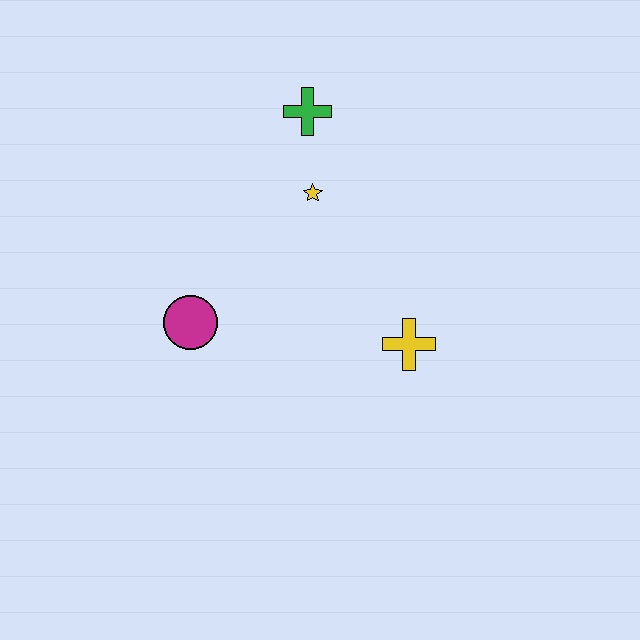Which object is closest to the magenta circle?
The yellow star is closest to the magenta circle.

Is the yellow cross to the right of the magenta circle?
Yes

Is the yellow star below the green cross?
Yes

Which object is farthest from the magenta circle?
The green cross is farthest from the magenta circle.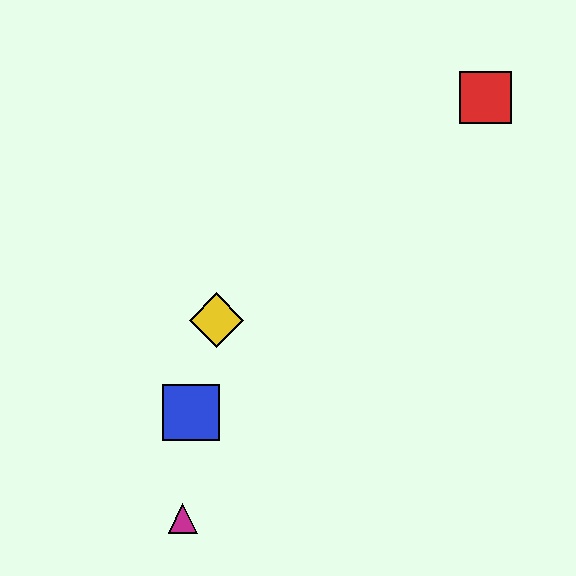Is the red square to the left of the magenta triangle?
No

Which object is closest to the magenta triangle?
The blue square is closest to the magenta triangle.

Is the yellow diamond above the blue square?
Yes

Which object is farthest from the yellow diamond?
The red square is farthest from the yellow diamond.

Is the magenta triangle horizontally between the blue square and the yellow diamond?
No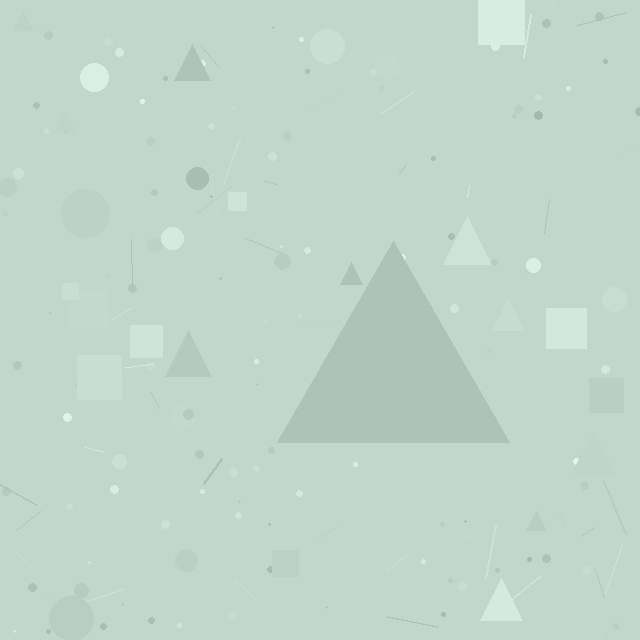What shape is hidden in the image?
A triangle is hidden in the image.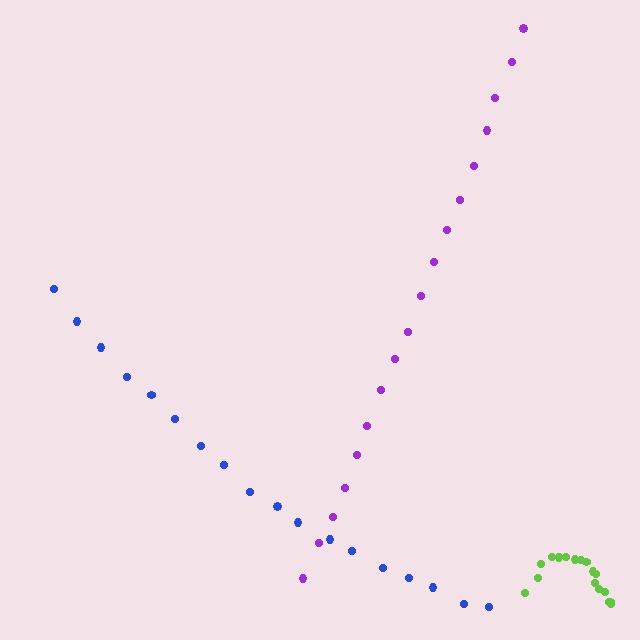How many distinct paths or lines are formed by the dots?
There are 3 distinct paths.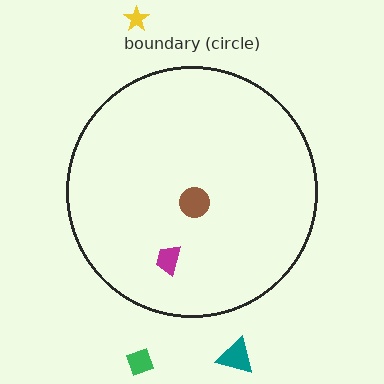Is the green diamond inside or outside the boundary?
Outside.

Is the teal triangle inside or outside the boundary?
Outside.